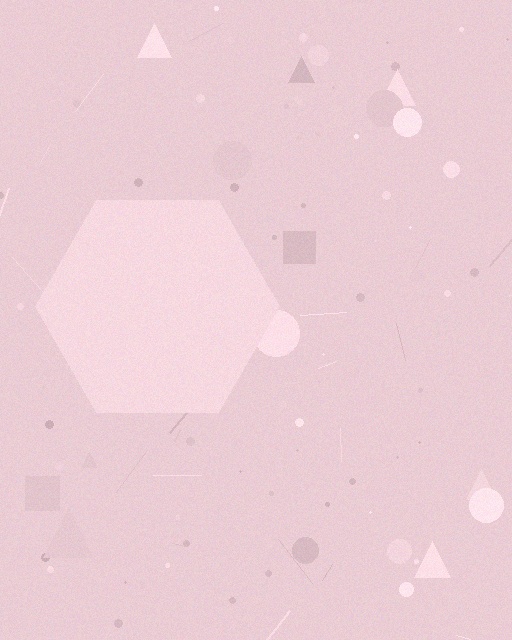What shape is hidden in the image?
A hexagon is hidden in the image.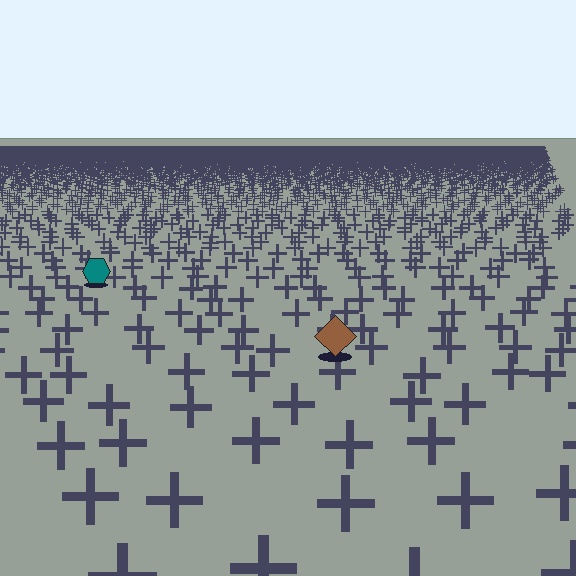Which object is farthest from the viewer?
The teal hexagon is farthest from the viewer. It appears smaller and the ground texture around it is denser.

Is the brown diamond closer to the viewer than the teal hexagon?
Yes. The brown diamond is closer — you can tell from the texture gradient: the ground texture is coarser near it.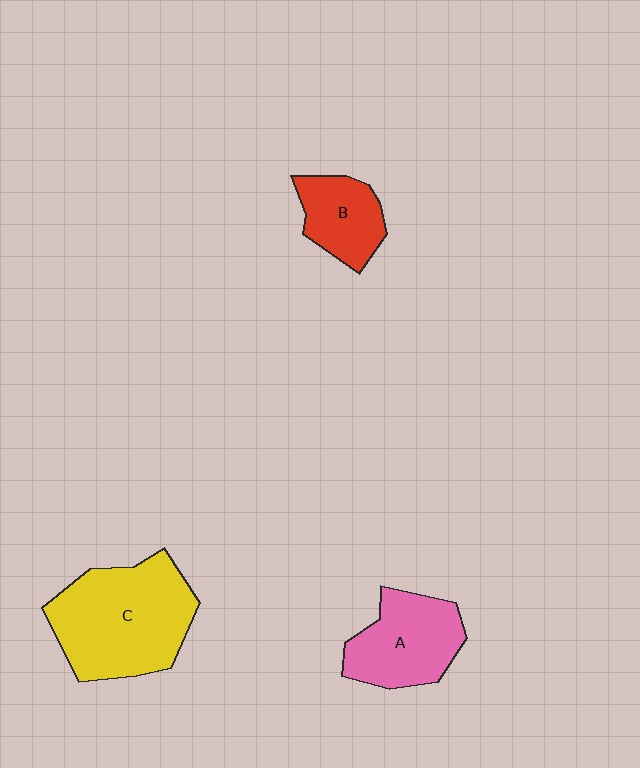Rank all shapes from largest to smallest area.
From largest to smallest: C (yellow), A (pink), B (red).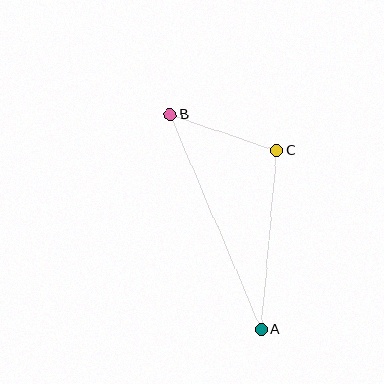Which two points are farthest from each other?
Points A and B are farthest from each other.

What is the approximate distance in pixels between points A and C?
The distance between A and C is approximately 179 pixels.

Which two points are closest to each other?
Points B and C are closest to each other.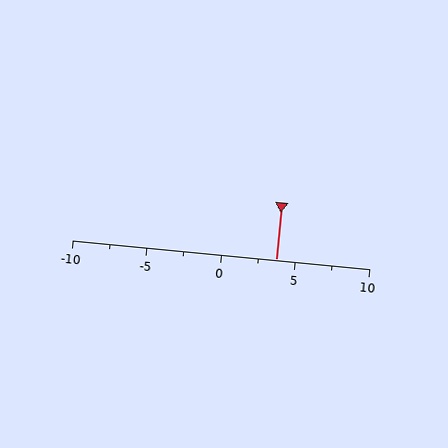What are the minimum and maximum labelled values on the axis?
The axis runs from -10 to 10.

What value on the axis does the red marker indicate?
The marker indicates approximately 3.8.